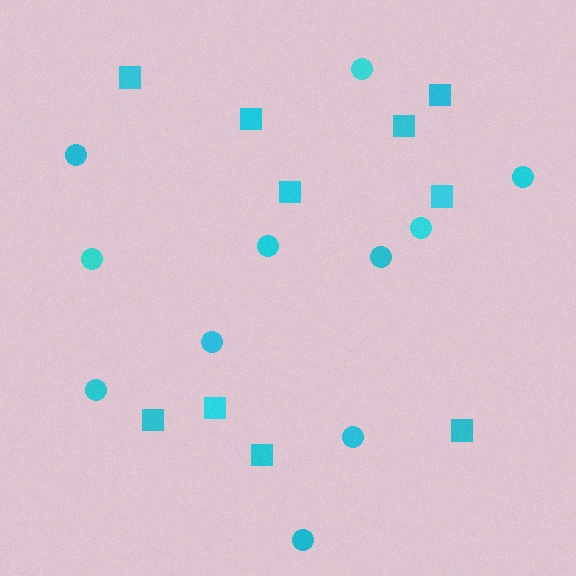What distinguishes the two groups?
There are 2 groups: one group of squares (10) and one group of circles (11).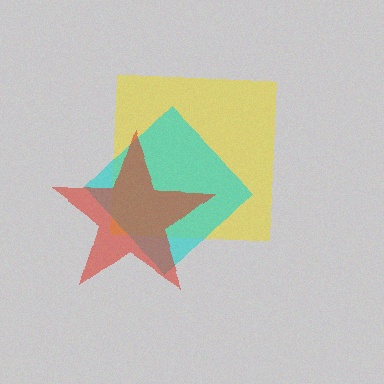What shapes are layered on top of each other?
The layered shapes are: a yellow square, a cyan diamond, a red star.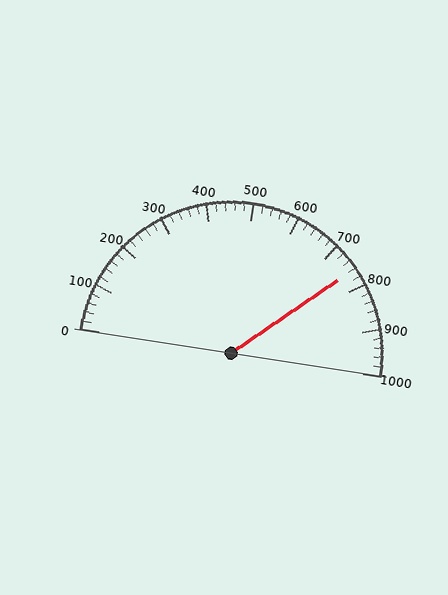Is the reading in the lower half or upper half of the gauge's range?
The reading is in the upper half of the range (0 to 1000).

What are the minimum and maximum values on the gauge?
The gauge ranges from 0 to 1000.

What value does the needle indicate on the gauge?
The needle indicates approximately 760.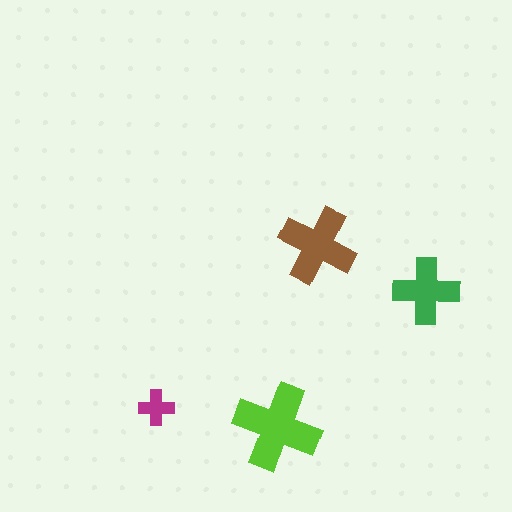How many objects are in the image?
There are 4 objects in the image.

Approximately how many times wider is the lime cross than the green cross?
About 1.5 times wider.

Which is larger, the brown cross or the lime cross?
The lime one.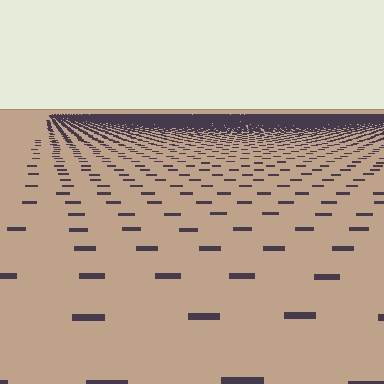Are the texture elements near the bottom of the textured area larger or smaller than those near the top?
Larger. Near the bottom, elements are closer to the viewer and appear at a bigger on-screen size.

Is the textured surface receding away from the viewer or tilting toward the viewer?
The surface is receding away from the viewer. Texture elements get smaller and denser toward the top.